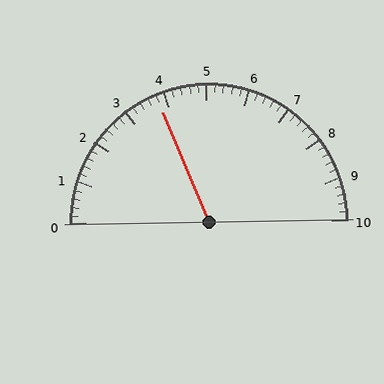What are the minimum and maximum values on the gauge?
The gauge ranges from 0 to 10.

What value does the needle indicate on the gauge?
The needle indicates approximately 3.8.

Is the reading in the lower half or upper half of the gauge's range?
The reading is in the lower half of the range (0 to 10).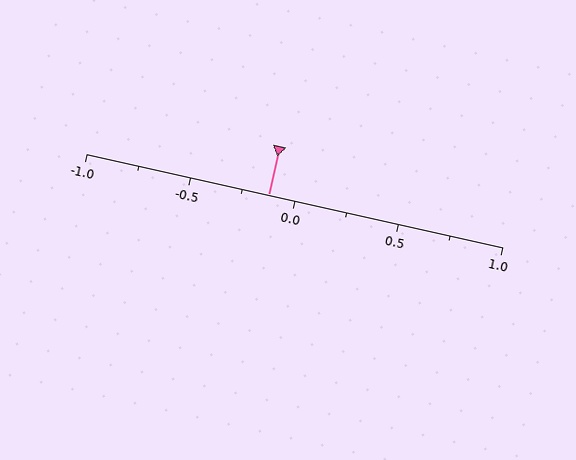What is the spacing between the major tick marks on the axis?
The major ticks are spaced 0.5 apart.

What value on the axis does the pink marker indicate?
The marker indicates approximately -0.12.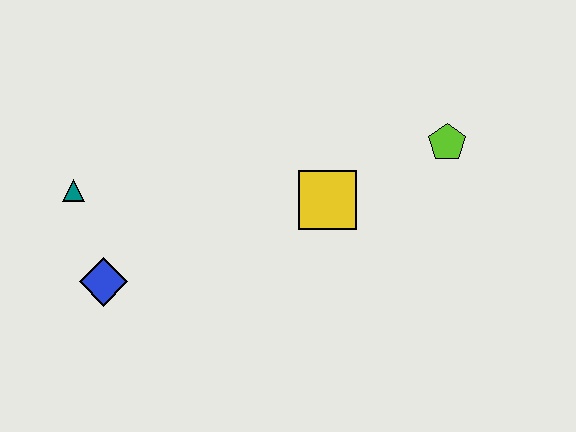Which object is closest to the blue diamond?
The teal triangle is closest to the blue diamond.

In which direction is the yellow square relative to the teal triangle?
The yellow square is to the right of the teal triangle.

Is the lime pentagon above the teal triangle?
Yes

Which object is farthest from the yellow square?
The teal triangle is farthest from the yellow square.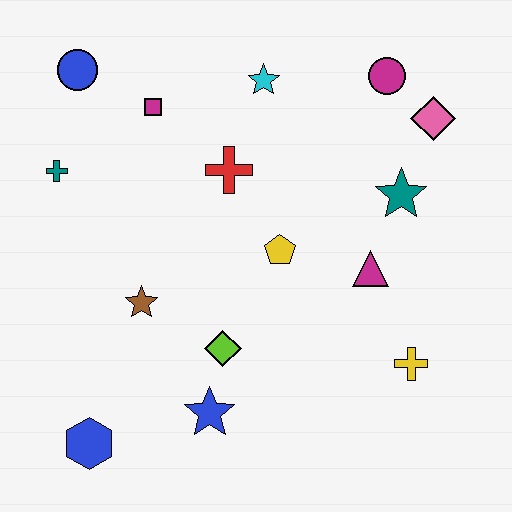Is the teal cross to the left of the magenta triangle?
Yes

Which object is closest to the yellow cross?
The magenta triangle is closest to the yellow cross.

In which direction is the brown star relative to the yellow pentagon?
The brown star is to the left of the yellow pentagon.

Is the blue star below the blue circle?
Yes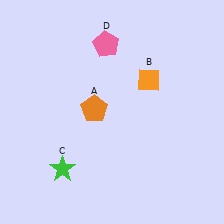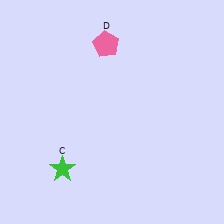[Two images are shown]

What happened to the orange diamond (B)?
The orange diamond (B) was removed in Image 2. It was in the top-right area of Image 1.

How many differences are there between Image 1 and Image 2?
There are 2 differences between the two images.